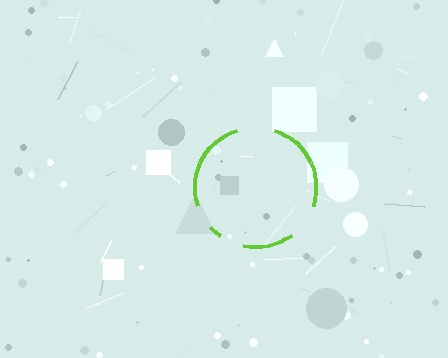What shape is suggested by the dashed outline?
The dashed outline suggests a circle.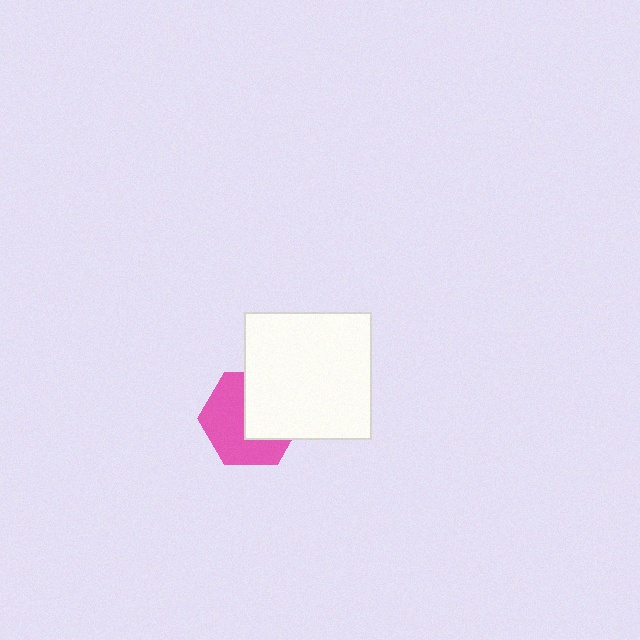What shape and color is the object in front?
The object in front is a white square.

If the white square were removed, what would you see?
You would see the complete pink hexagon.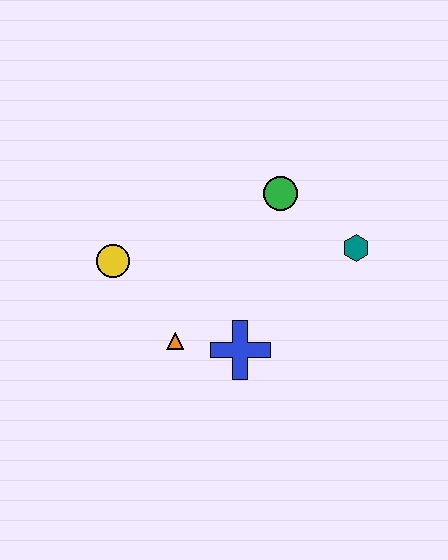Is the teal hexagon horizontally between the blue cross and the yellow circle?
No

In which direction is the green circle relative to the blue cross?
The green circle is above the blue cross.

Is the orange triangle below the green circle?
Yes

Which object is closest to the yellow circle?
The orange triangle is closest to the yellow circle.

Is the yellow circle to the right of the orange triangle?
No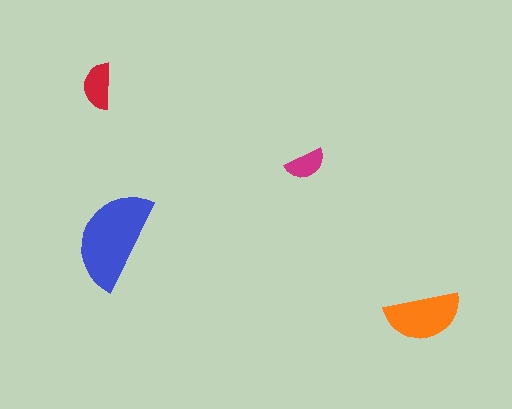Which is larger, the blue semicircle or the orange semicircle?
The blue one.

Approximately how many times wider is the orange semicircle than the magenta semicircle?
About 2 times wider.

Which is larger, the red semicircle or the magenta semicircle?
The red one.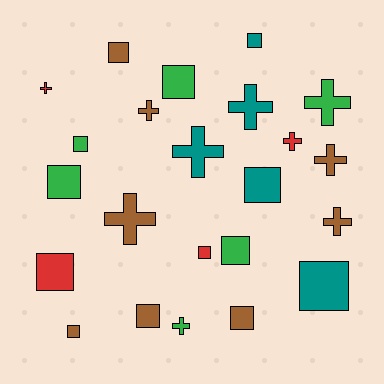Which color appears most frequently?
Brown, with 8 objects.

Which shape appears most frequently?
Square, with 13 objects.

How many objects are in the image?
There are 23 objects.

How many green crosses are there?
There are 2 green crosses.